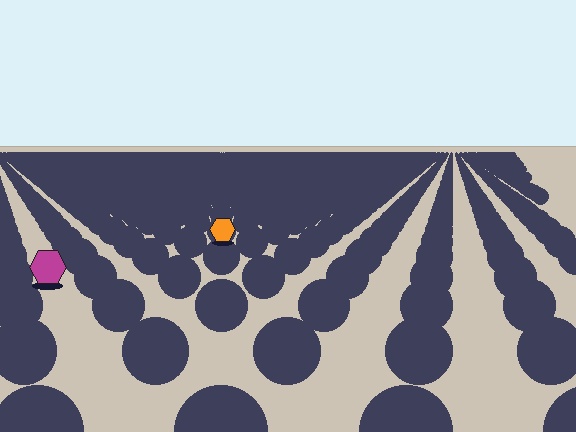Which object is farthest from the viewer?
The orange hexagon is farthest from the viewer. It appears smaller and the ground texture around it is denser.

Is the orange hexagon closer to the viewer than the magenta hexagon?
No. The magenta hexagon is closer — you can tell from the texture gradient: the ground texture is coarser near it.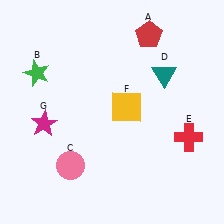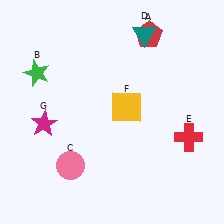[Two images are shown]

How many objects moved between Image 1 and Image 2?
1 object moved between the two images.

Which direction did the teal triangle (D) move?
The teal triangle (D) moved up.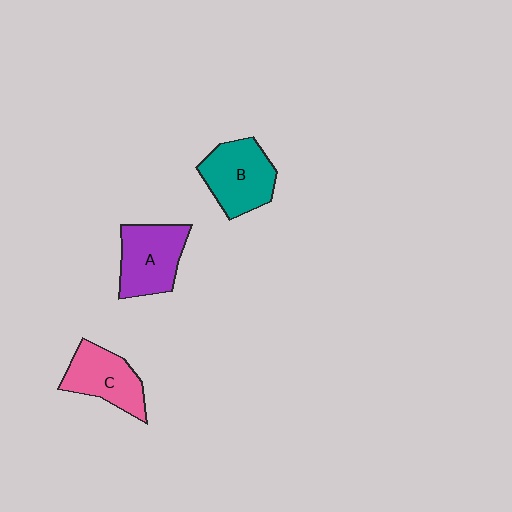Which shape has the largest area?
Shape B (teal).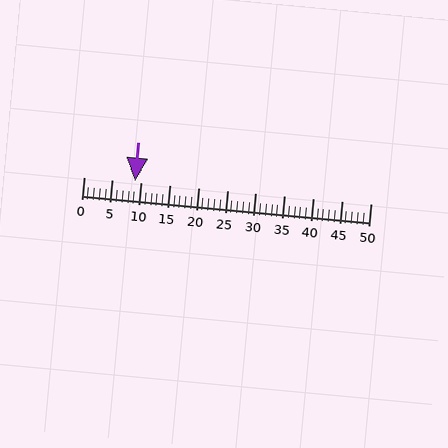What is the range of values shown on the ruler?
The ruler shows values from 0 to 50.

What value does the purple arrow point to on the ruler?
The purple arrow points to approximately 9.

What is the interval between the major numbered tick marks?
The major tick marks are spaced 5 units apart.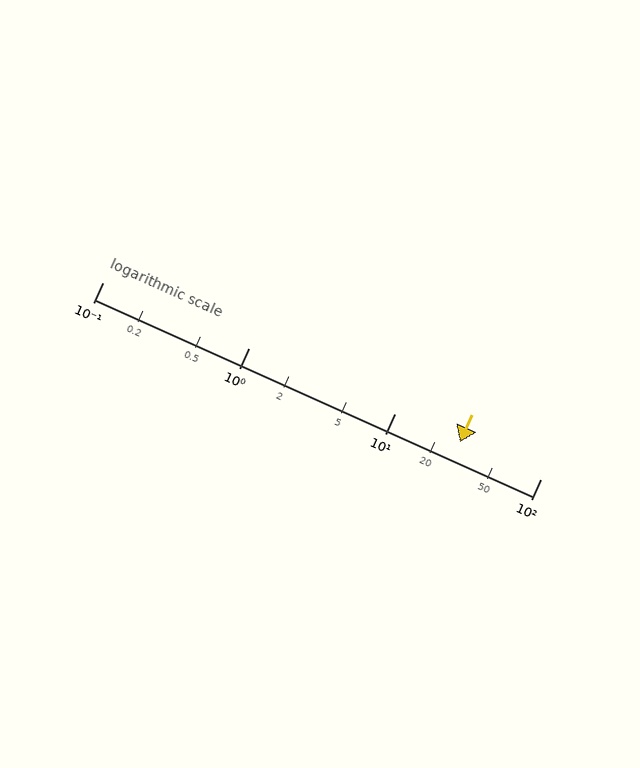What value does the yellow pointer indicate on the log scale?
The pointer indicates approximately 28.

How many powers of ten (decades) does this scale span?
The scale spans 3 decades, from 0.1 to 100.